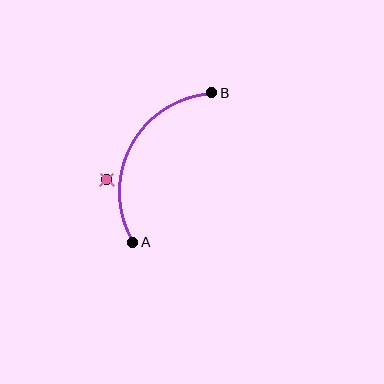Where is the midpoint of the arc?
The arc midpoint is the point on the curve farthest from the straight line joining A and B. It sits to the left of that line.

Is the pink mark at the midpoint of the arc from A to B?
No — the pink mark does not lie on the arc at all. It sits slightly outside the curve.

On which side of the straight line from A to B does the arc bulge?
The arc bulges to the left of the straight line connecting A and B.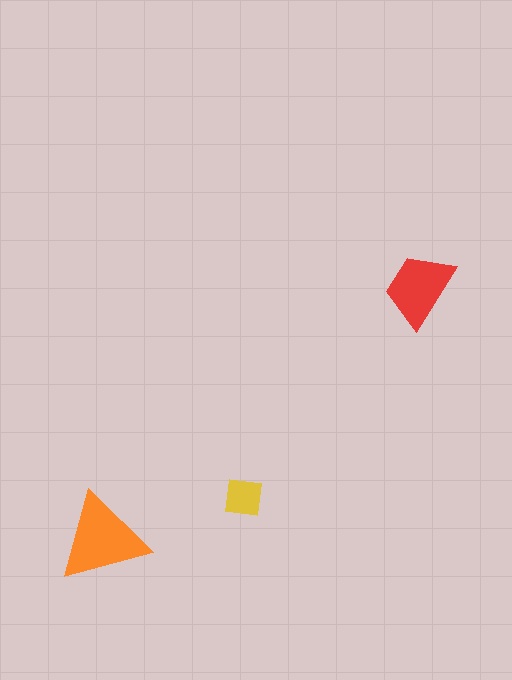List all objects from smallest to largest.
The yellow square, the red trapezoid, the orange triangle.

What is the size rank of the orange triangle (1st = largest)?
1st.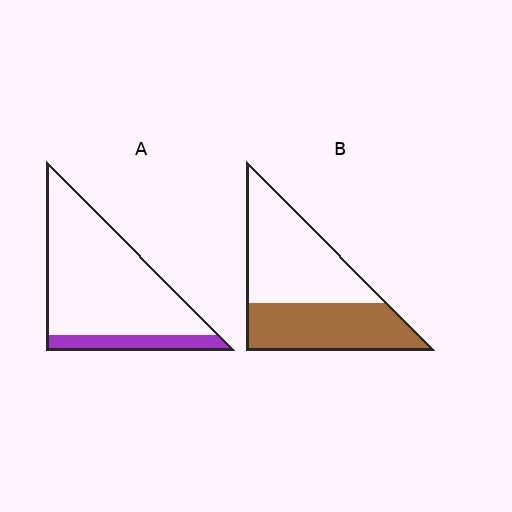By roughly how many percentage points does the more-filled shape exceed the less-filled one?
By roughly 30 percentage points (B over A).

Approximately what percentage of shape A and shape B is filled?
A is approximately 15% and B is approximately 45%.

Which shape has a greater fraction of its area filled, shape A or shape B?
Shape B.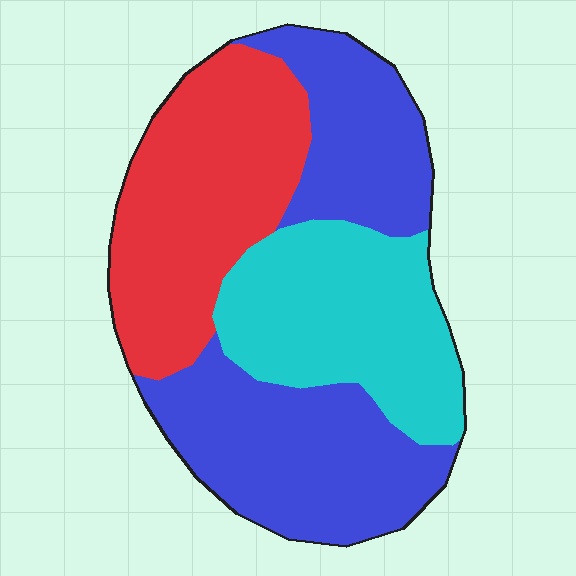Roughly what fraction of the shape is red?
Red covers 30% of the shape.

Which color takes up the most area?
Blue, at roughly 45%.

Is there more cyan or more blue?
Blue.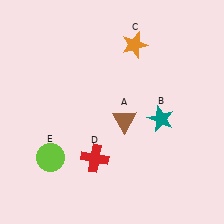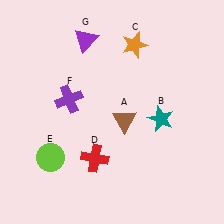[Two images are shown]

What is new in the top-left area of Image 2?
A purple cross (F) was added in the top-left area of Image 2.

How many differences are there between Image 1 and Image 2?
There are 2 differences between the two images.